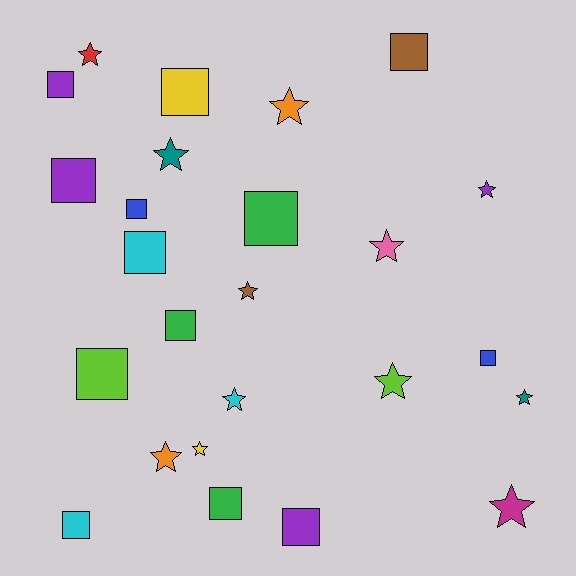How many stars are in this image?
There are 12 stars.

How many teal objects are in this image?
There are 2 teal objects.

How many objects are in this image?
There are 25 objects.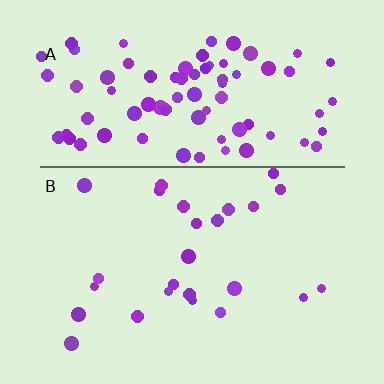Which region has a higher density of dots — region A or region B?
A (the top).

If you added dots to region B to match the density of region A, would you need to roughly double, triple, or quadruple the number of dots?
Approximately triple.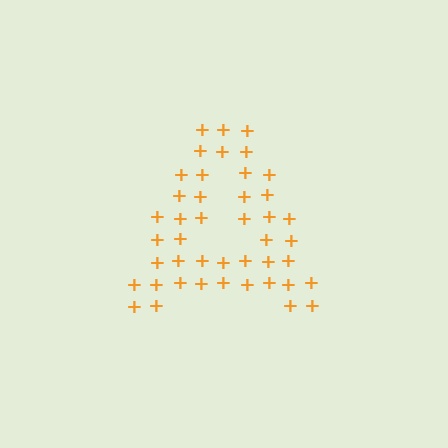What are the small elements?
The small elements are plus signs.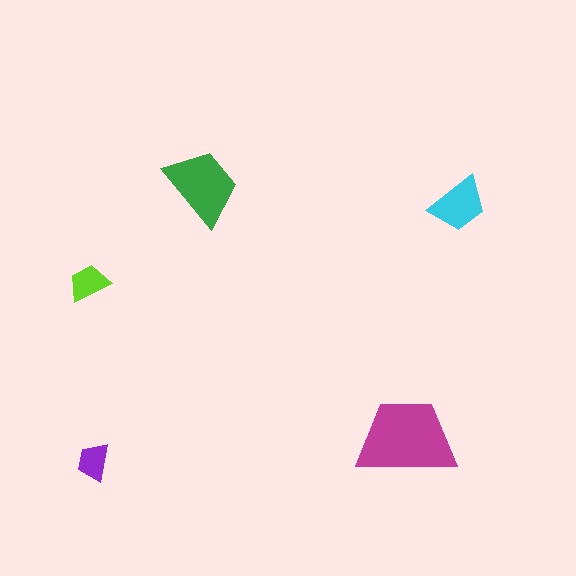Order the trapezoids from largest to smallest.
the magenta one, the green one, the cyan one, the lime one, the purple one.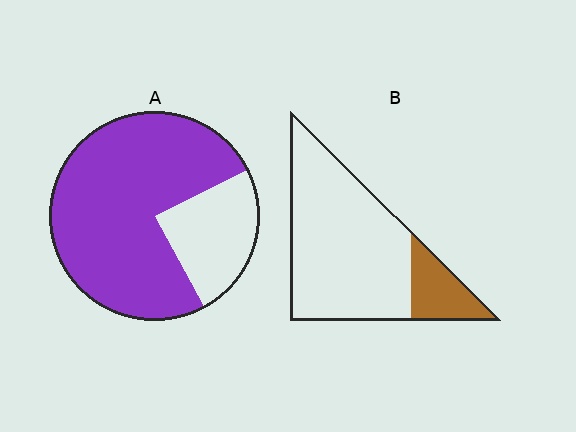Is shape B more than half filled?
No.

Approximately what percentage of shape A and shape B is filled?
A is approximately 75% and B is approximately 20%.